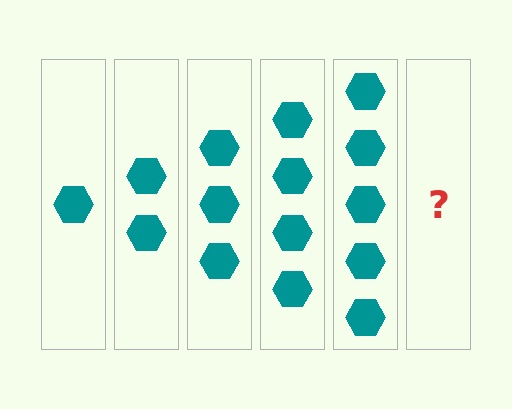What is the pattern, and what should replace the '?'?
The pattern is that each step adds one more hexagon. The '?' should be 6 hexagons.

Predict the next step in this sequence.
The next step is 6 hexagons.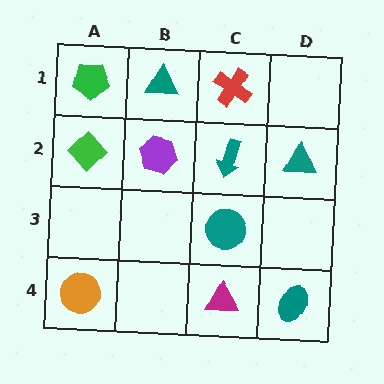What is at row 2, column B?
A purple hexagon.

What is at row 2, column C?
A teal arrow.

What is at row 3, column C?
A teal circle.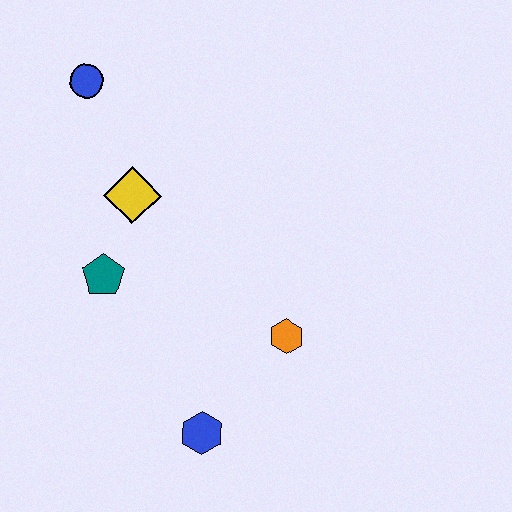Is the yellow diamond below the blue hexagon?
No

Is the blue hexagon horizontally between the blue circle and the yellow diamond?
No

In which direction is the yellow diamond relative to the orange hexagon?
The yellow diamond is to the left of the orange hexagon.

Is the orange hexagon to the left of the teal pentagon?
No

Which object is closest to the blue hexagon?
The orange hexagon is closest to the blue hexagon.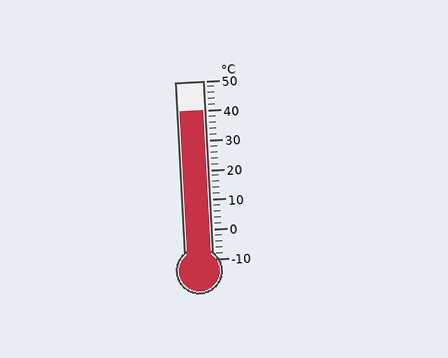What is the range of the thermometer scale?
The thermometer scale ranges from -10°C to 50°C.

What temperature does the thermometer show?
The thermometer shows approximately 40°C.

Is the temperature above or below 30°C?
The temperature is above 30°C.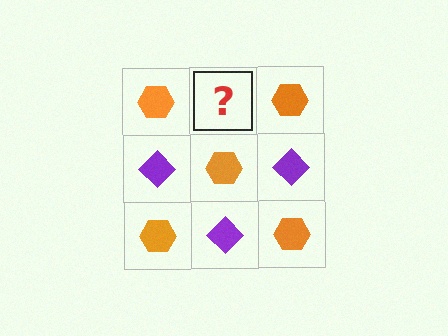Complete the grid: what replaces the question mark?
The question mark should be replaced with a purple diamond.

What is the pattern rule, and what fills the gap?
The rule is that it alternates orange hexagon and purple diamond in a checkerboard pattern. The gap should be filled with a purple diamond.